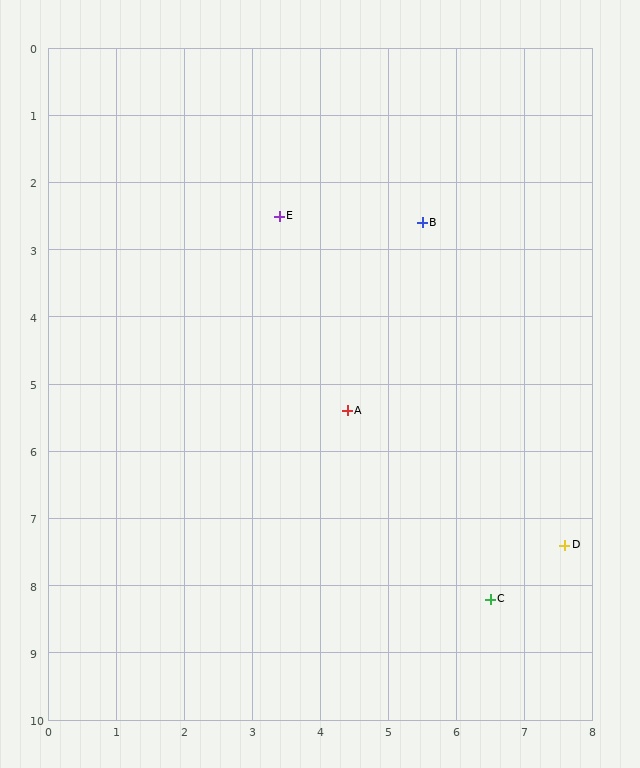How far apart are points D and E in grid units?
Points D and E are about 6.5 grid units apart.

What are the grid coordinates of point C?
Point C is at approximately (6.5, 8.2).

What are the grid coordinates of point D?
Point D is at approximately (7.6, 7.4).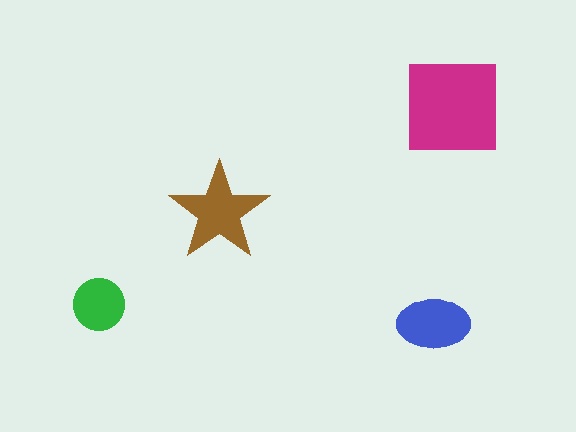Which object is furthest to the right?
The magenta square is rightmost.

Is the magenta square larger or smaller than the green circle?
Larger.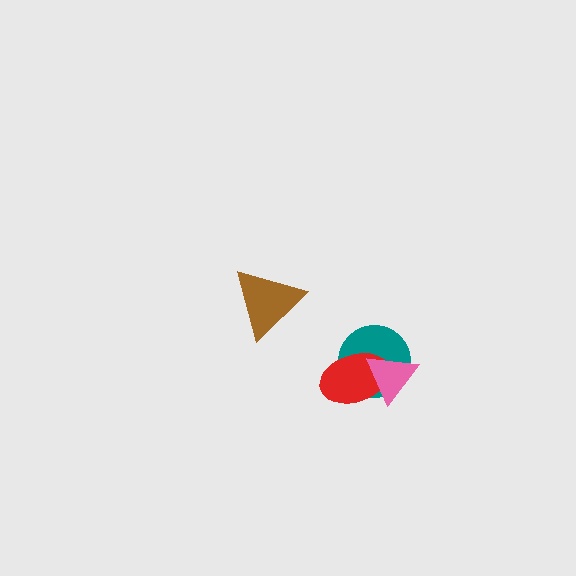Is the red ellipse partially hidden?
Yes, it is partially covered by another shape.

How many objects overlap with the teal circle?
2 objects overlap with the teal circle.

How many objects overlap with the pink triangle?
2 objects overlap with the pink triangle.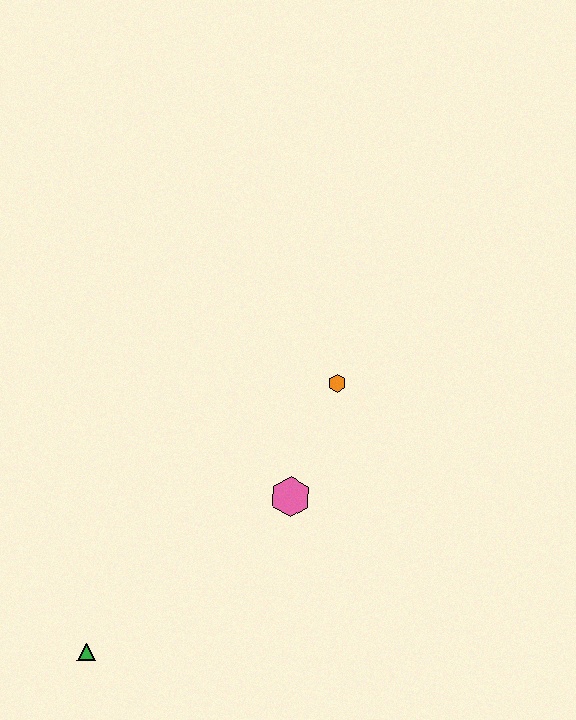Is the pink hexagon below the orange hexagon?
Yes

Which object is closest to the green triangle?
The pink hexagon is closest to the green triangle.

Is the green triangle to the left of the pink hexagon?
Yes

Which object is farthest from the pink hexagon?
The green triangle is farthest from the pink hexagon.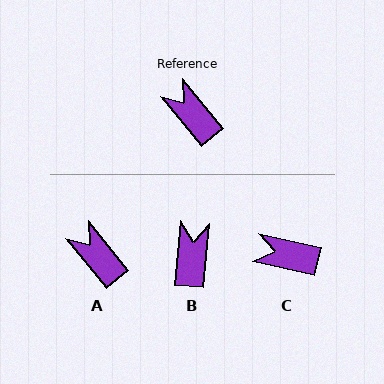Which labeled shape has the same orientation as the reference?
A.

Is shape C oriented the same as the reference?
No, it is off by about 38 degrees.